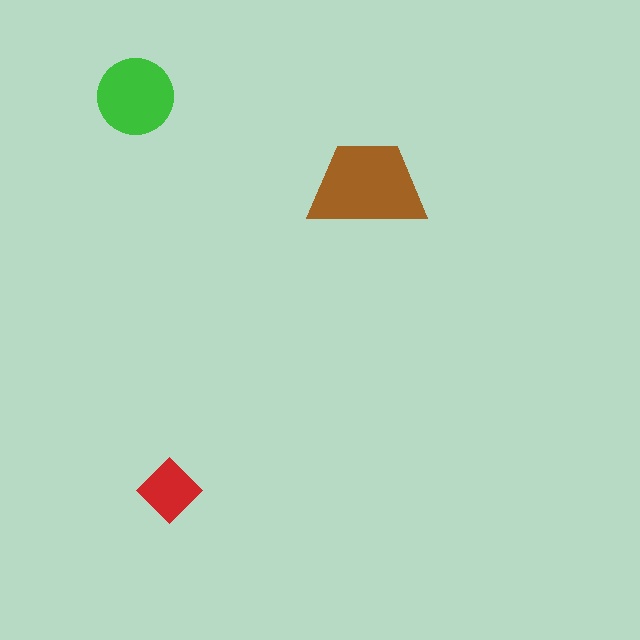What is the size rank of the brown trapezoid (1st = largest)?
1st.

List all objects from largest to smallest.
The brown trapezoid, the green circle, the red diamond.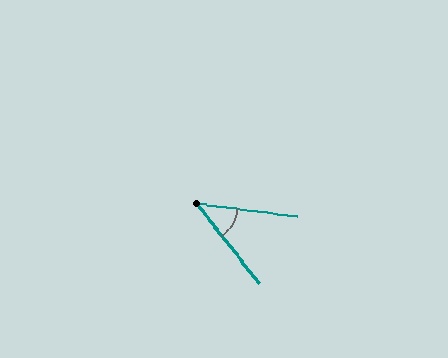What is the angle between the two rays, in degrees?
Approximately 45 degrees.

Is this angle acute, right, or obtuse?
It is acute.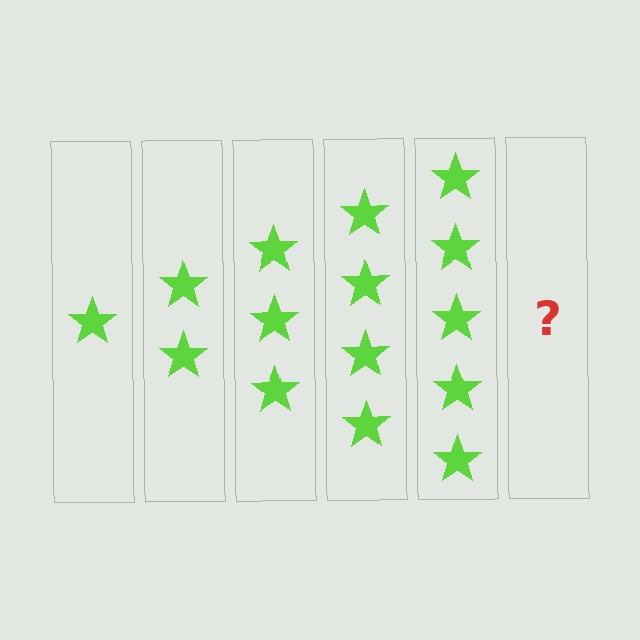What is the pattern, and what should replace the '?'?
The pattern is that each step adds one more star. The '?' should be 6 stars.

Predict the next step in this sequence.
The next step is 6 stars.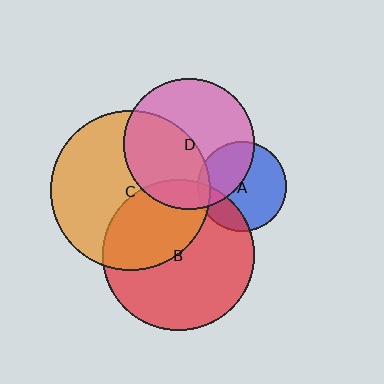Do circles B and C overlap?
Yes.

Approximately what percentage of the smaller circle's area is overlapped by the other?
Approximately 40%.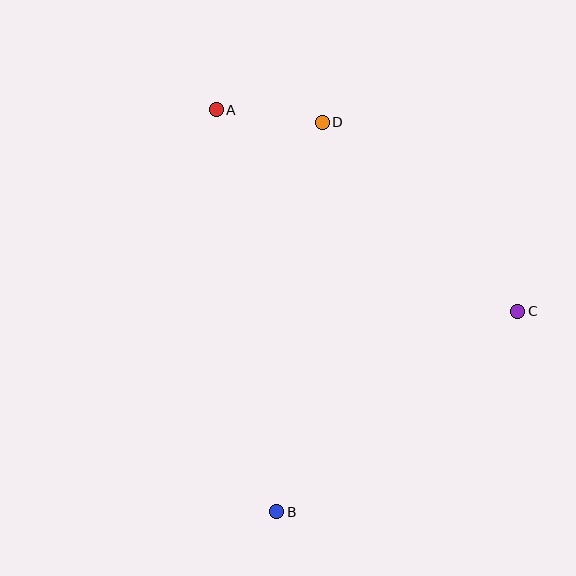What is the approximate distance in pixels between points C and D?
The distance between C and D is approximately 272 pixels.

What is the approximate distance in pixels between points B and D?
The distance between B and D is approximately 392 pixels.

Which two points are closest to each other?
Points A and D are closest to each other.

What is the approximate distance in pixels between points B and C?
The distance between B and C is approximately 314 pixels.